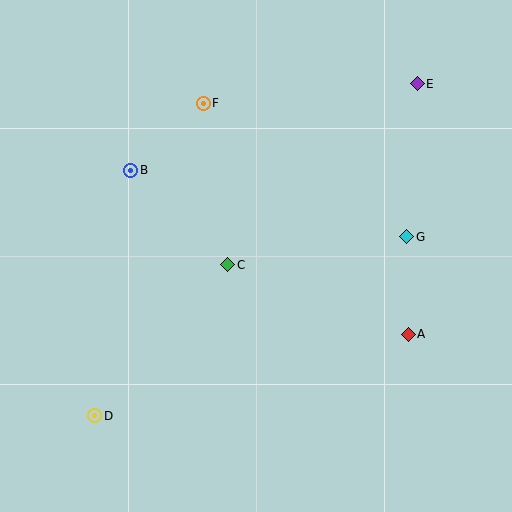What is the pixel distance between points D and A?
The distance between D and A is 324 pixels.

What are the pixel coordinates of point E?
Point E is at (417, 84).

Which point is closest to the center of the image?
Point C at (228, 265) is closest to the center.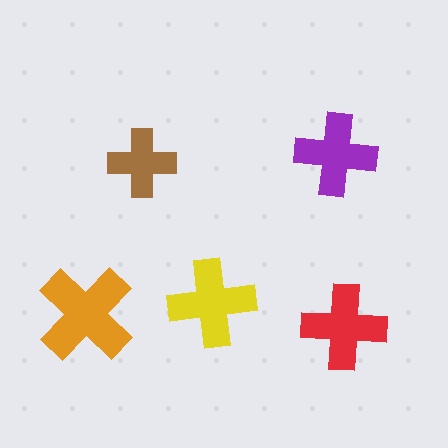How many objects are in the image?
There are 5 objects in the image.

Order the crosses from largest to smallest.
the orange one, the yellow one, the red one, the purple one, the brown one.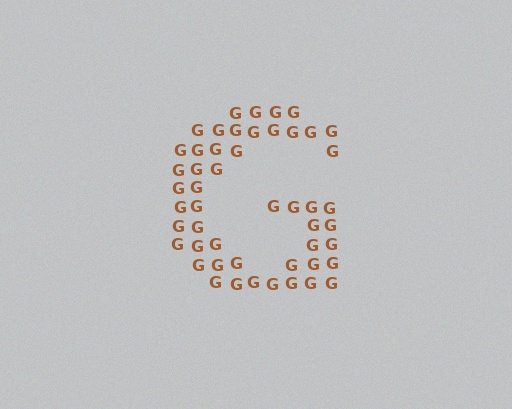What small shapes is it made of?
It is made of small letter G's.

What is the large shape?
The large shape is the letter G.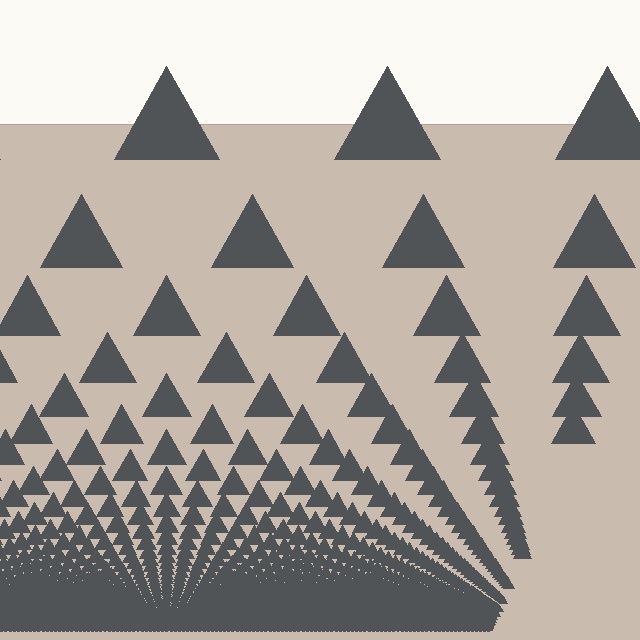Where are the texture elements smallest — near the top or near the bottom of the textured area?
Near the bottom.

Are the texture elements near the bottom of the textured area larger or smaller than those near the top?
Smaller. The gradient is inverted — elements near the bottom are smaller and denser.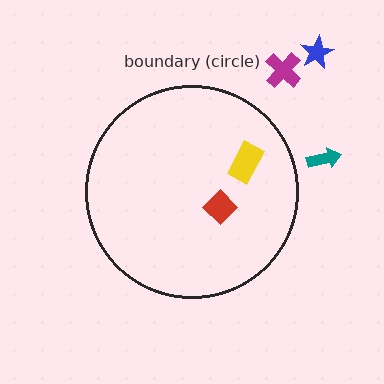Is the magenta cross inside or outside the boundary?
Outside.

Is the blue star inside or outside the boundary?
Outside.